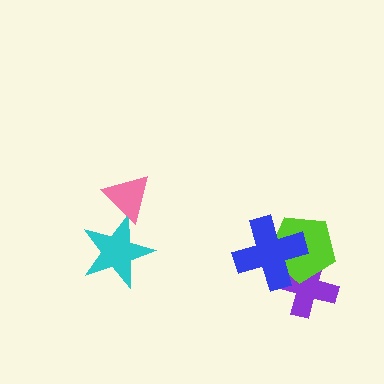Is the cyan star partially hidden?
Yes, it is partially covered by another shape.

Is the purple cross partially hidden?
Yes, it is partially covered by another shape.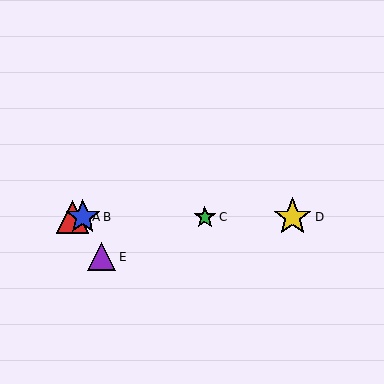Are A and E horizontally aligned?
No, A is at y≈217 and E is at y≈257.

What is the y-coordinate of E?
Object E is at y≈257.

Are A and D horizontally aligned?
Yes, both are at y≈217.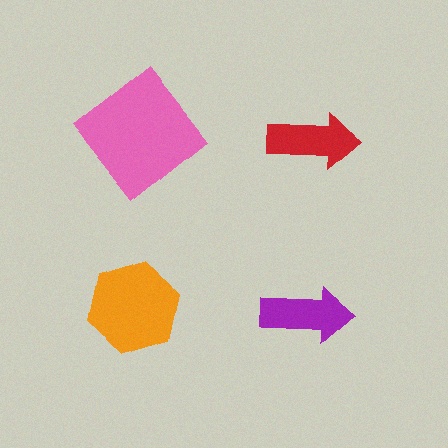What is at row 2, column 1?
An orange hexagon.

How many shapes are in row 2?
2 shapes.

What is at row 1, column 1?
A pink diamond.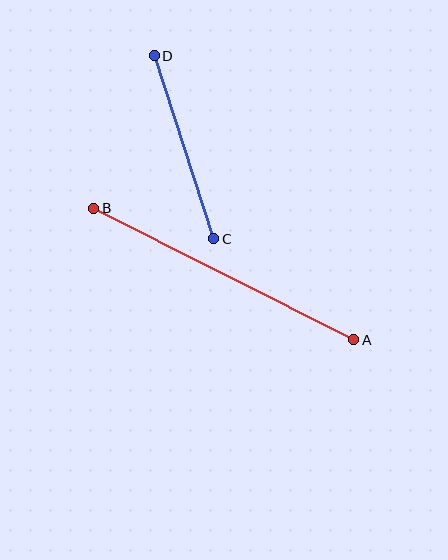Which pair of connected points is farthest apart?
Points A and B are farthest apart.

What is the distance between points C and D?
The distance is approximately 192 pixels.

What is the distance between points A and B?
The distance is approximately 291 pixels.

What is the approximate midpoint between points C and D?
The midpoint is at approximately (184, 147) pixels.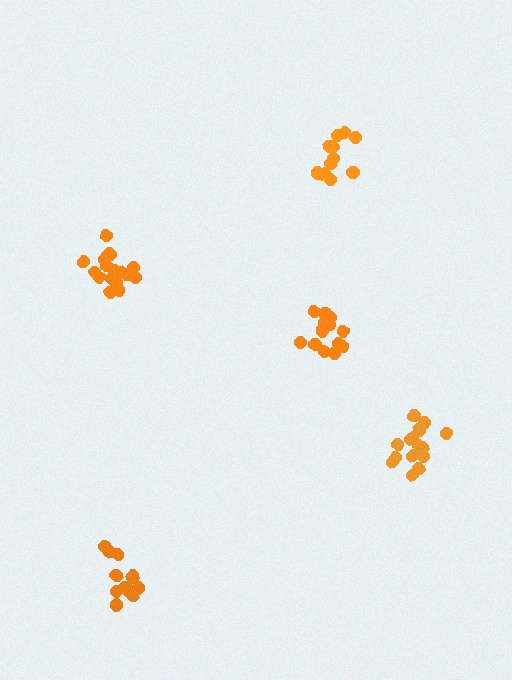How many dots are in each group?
Group 1: 15 dots, Group 2: 17 dots, Group 3: 11 dots, Group 4: 16 dots, Group 5: 12 dots (71 total).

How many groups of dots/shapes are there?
There are 5 groups.